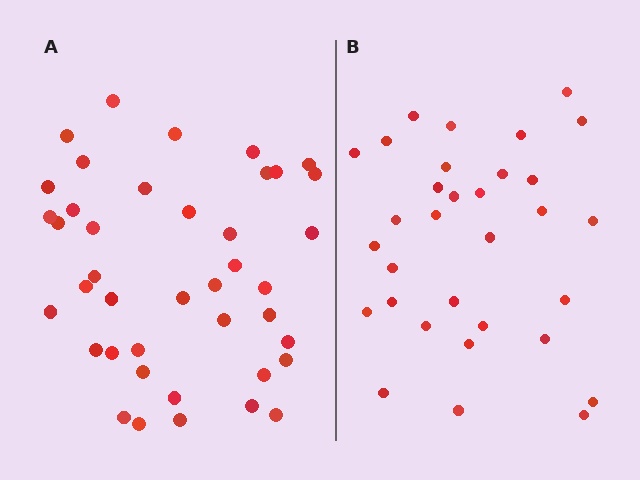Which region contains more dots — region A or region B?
Region A (the left region) has more dots.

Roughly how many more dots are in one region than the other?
Region A has roughly 8 or so more dots than region B.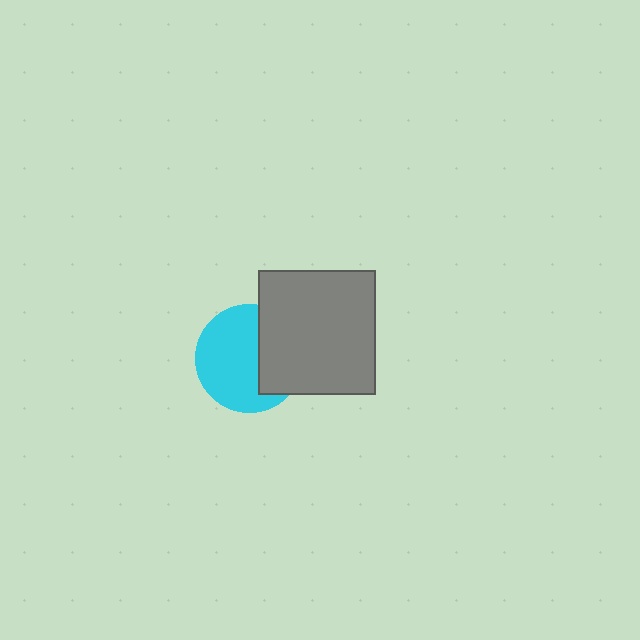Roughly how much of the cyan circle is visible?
About half of it is visible (roughly 63%).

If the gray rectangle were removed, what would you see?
You would see the complete cyan circle.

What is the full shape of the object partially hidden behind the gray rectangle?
The partially hidden object is a cyan circle.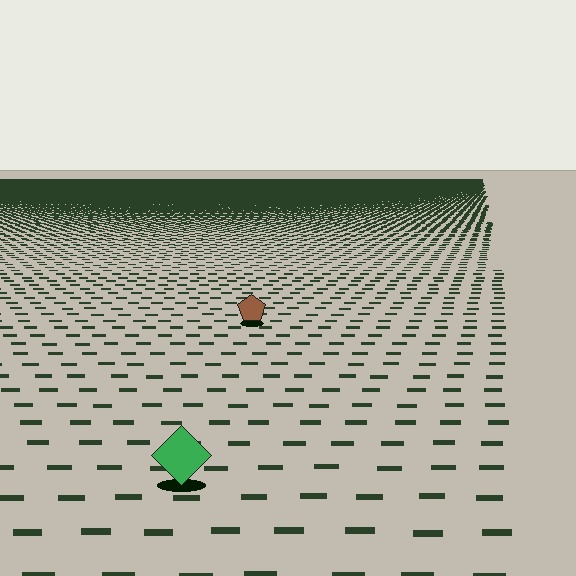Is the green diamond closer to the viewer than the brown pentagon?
Yes. The green diamond is closer — you can tell from the texture gradient: the ground texture is coarser near it.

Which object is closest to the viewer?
The green diamond is closest. The texture marks near it are larger and more spread out.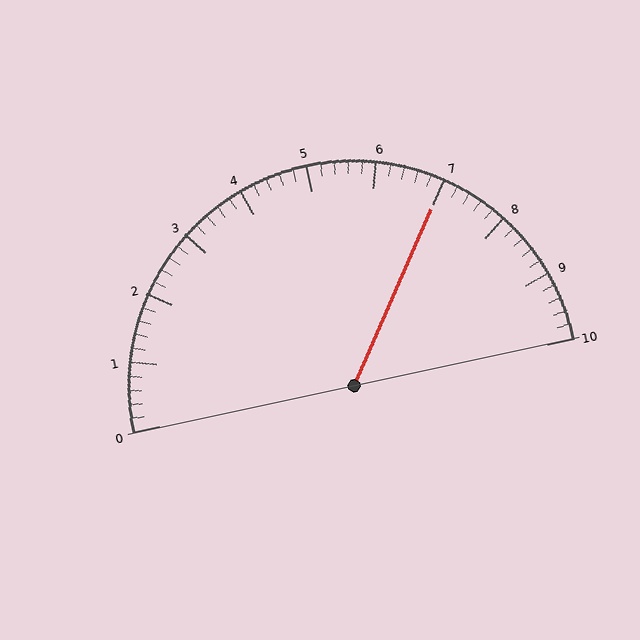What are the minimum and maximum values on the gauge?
The gauge ranges from 0 to 10.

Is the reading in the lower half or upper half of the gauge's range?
The reading is in the upper half of the range (0 to 10).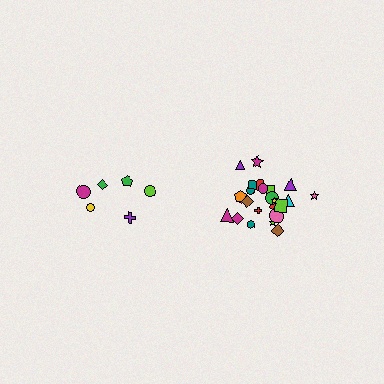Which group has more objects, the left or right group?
The right group.